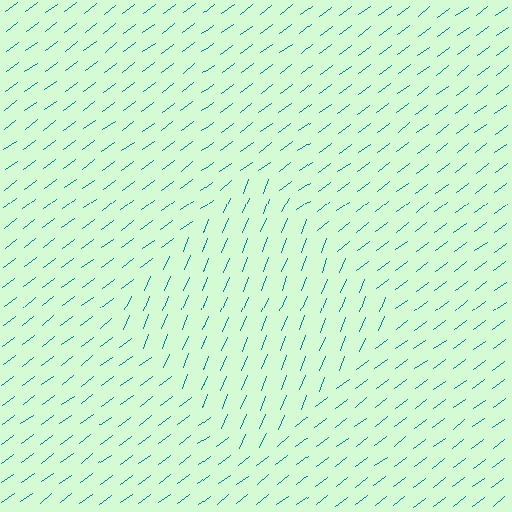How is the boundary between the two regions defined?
The boundary is defined purely by a change in line orientation (approximately 31 degrees difference). All lines are the same color and thickness.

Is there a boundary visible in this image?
Yes, there is a texture boundary formed by a change in line orientation.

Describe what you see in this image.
The image is filled with small teal line segments. A diamond region in the image has lines oriented differently from the surrounding lines, creating a visible texture boundary.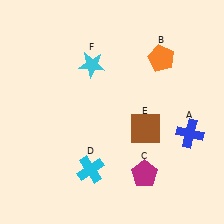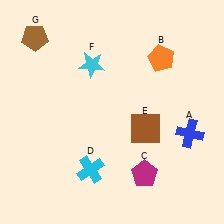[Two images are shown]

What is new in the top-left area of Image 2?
A brown pentagon (G) was added in the top-left area of Image 2.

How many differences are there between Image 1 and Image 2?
There is 1 difference between the two images.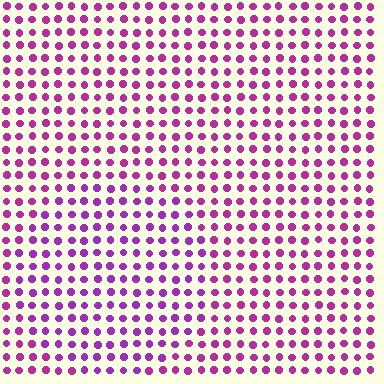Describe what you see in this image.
The image is filled with small magenta elements in a uniform arrangement. A circle-shaped region is visible where the elements are tinted to a slightly different hue, forming a subtle color boundary.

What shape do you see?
I see a circle.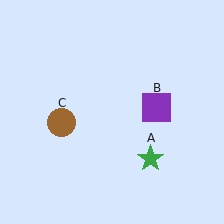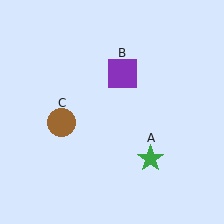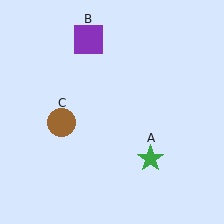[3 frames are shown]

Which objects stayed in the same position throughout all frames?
Green star (object A) and brown circle (object C) remained stationary.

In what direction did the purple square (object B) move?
The purple square (object B) moved up and to the left.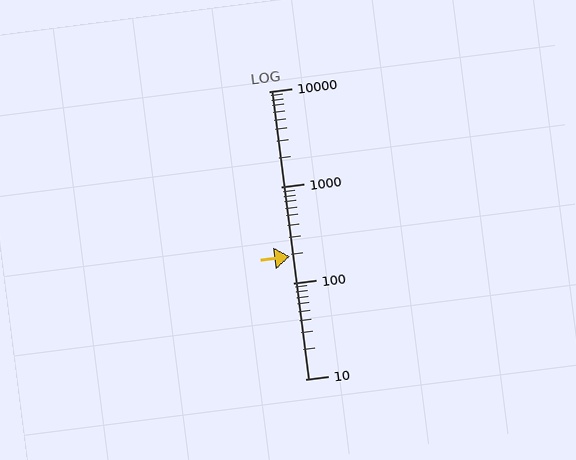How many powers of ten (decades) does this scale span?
The scale spans 3 decades, from 10 to 10000.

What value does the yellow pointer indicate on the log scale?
The pointer indicates approximately 190.